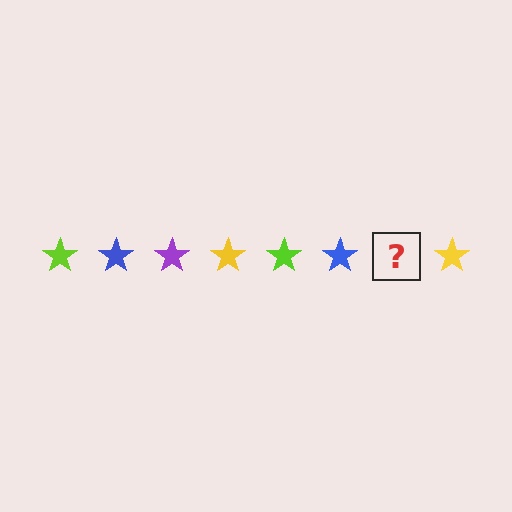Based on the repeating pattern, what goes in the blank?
The blank should be a purple star.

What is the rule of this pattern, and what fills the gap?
The rule is that the pattern cycles through lime, blue, purple, yellow stars. The gap should be filled with a purple star.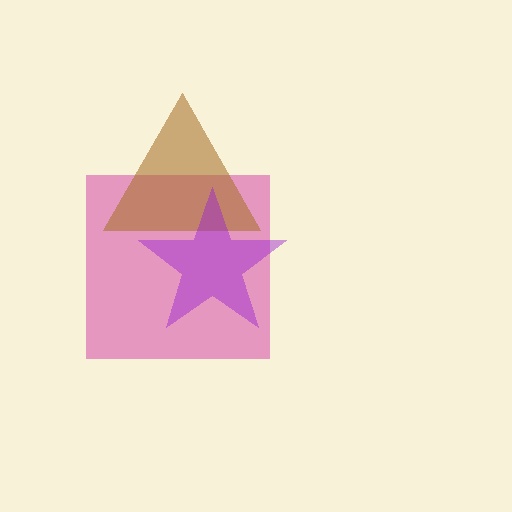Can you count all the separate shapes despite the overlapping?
Yes, there are 3 separate shapes.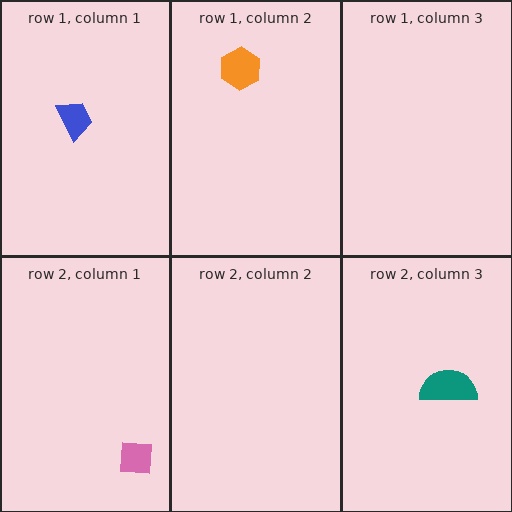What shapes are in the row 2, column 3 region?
The teal semicircle.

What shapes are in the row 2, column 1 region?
The pink square.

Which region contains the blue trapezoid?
The row 1, column 1 region.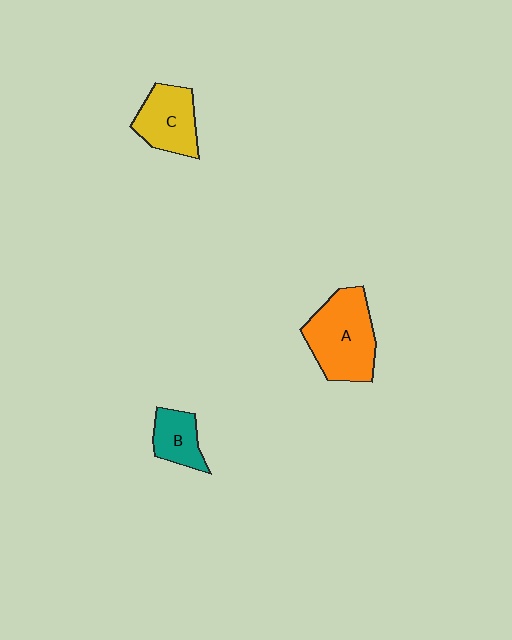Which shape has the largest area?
Shape A (orange).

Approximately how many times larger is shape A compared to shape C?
Approximately 1.4 times.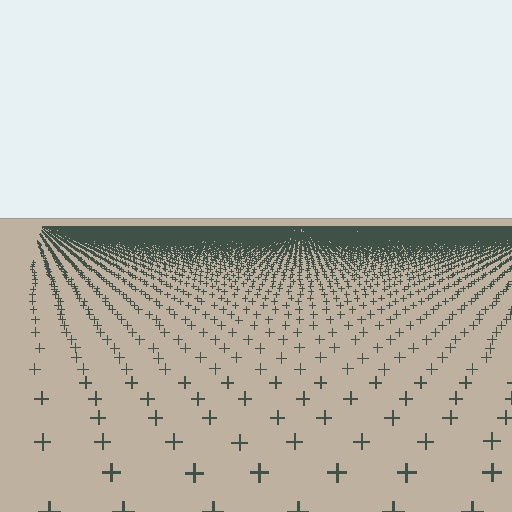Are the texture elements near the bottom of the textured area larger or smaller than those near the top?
Larger. Near the bottom, elements are closer to the viewer and appear at a bigger on-screen size.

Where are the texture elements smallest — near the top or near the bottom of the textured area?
Near the top.